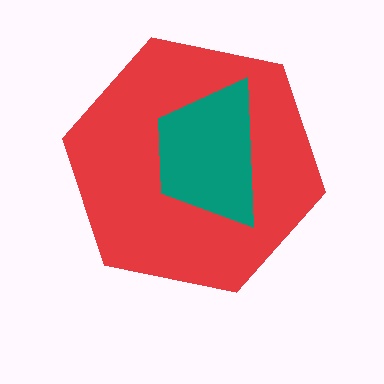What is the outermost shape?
The red hexagon.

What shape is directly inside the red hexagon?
The teal trapezoid.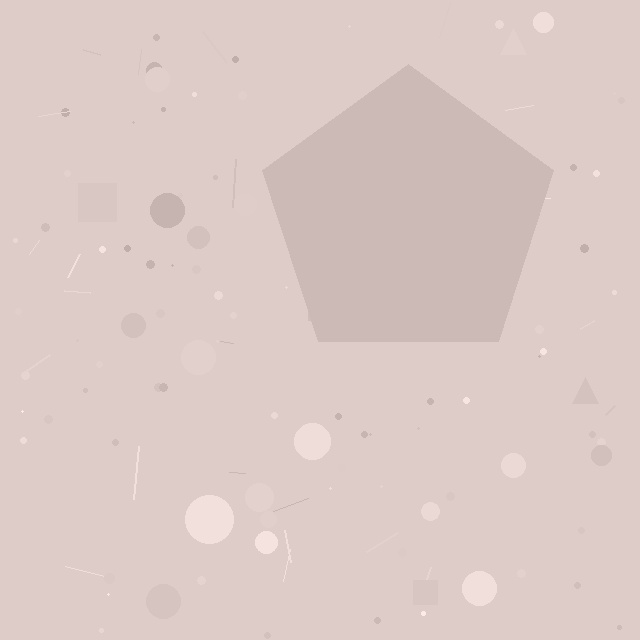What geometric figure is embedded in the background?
A pentagon is embedded in the background.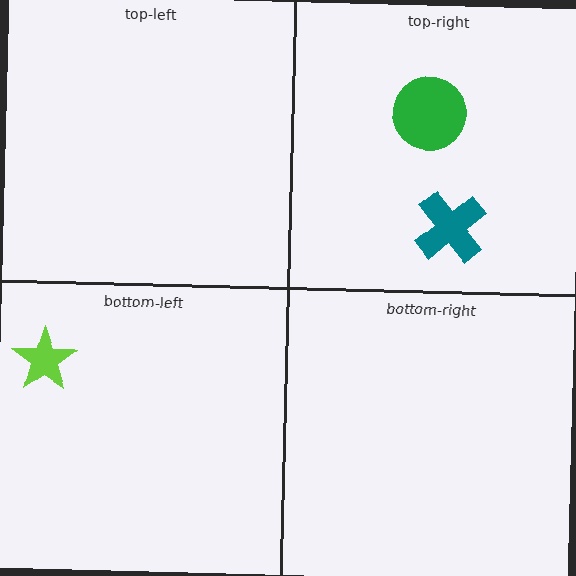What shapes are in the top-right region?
The teal cross, the green circle.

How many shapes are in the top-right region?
2.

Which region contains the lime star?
The bottom-left region.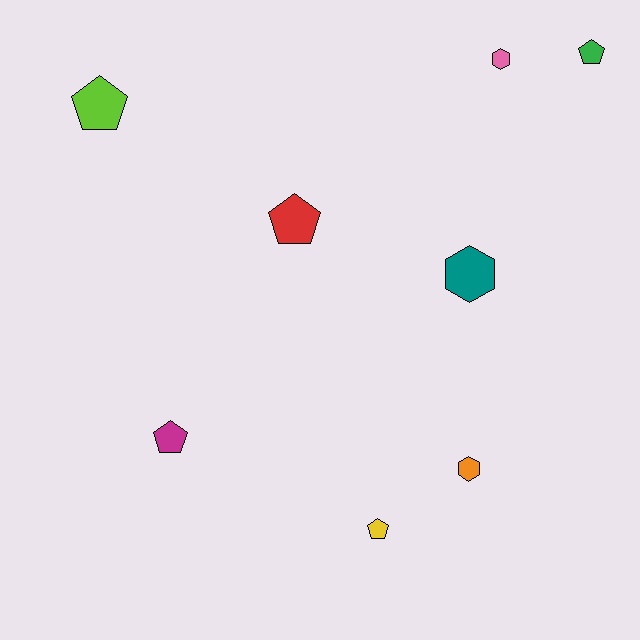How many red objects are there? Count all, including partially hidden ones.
There is 1 red object.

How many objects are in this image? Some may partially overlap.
There are 8 objects.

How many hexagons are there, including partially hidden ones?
There are 3 hexagons.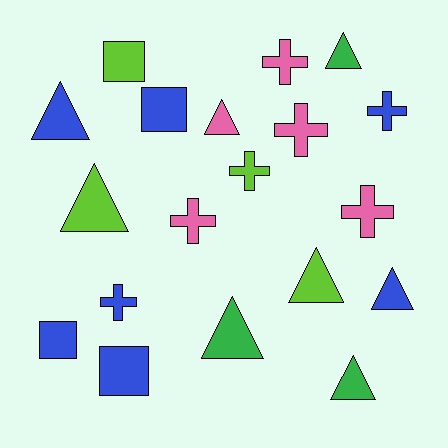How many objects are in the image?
There are 19 objects.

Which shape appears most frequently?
Triangle, with 8 objects.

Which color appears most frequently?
Blue, with 7 objects.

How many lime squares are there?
There is 1 lime square.